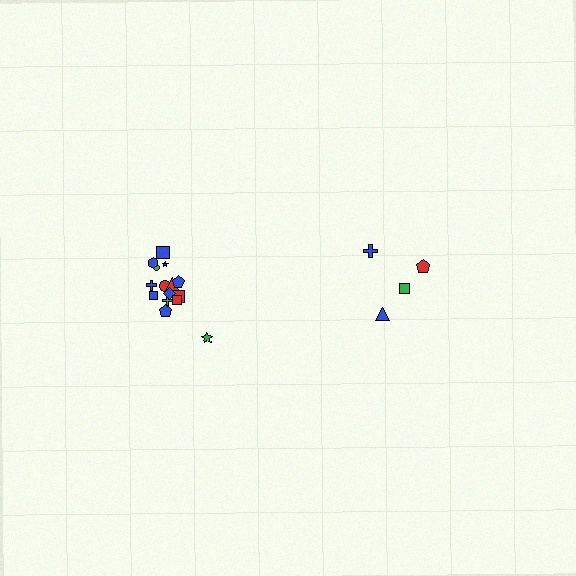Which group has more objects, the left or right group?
The left group.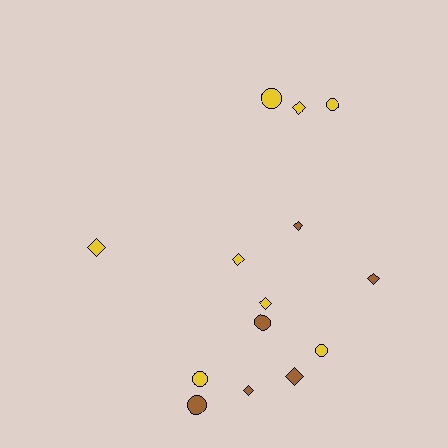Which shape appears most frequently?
Diamond, with 8 objects.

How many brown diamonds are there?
There are 4 brown diamonds.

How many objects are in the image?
There are 14 objects.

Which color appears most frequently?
Yellow, with 8 objects.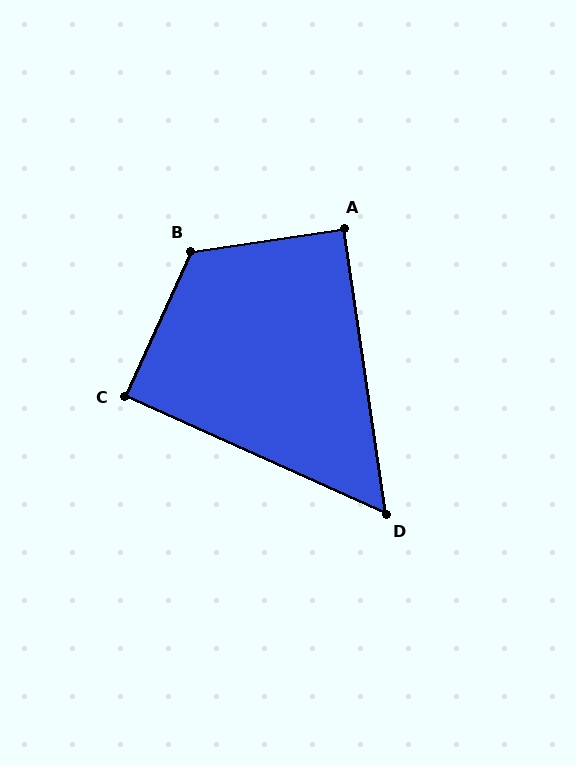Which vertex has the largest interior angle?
B, at approximately 123 degrees.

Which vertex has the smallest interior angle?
D, at approximately 57 degrees.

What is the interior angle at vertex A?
Approximately 90 degrees (approximately right).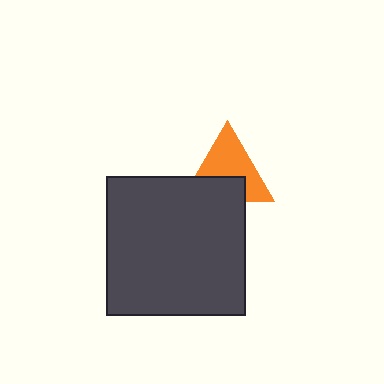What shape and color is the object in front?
The object in front is a dark gray square.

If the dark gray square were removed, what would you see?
You would see the complete orange triangle.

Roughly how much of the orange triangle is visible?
About half of it is visible (roughly 61%).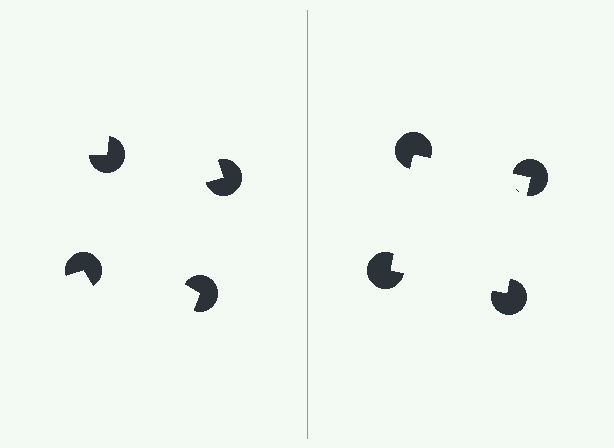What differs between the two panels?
The pac-man discs are positioned identically on both sides; only the wedge orientations differ. On the right they align to a square; on the left they are misaligned.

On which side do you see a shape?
An illusory square appears on the right side. On the left side the wedge cuts are rotated, so no coherent shape forms.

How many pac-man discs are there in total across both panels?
8 — 4 on each side.